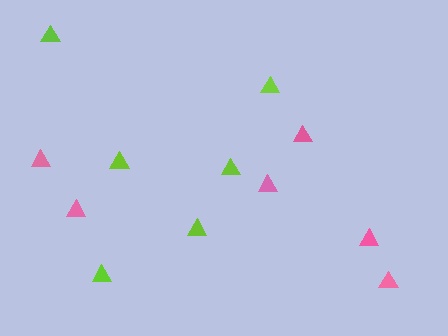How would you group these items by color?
There are 2 groups: one group of lime triangles (6) and one group of pink triangles (6).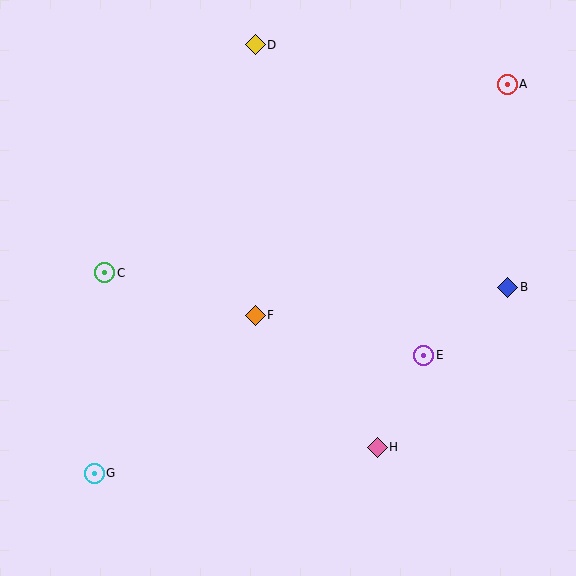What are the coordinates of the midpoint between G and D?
The midpoint between G and D is at (175, 259).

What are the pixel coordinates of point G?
Point G is at (94, 473).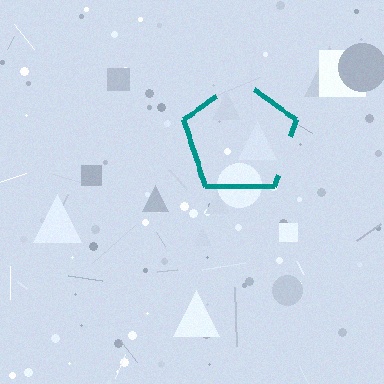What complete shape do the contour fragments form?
The contour fragments form a pentagon.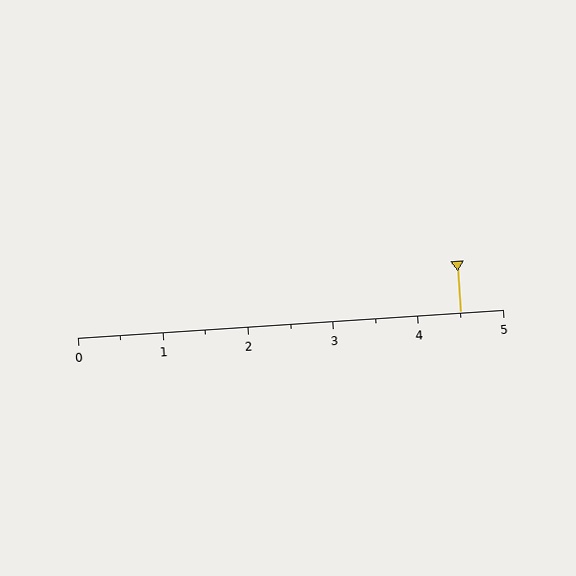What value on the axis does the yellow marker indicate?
The marker indicates approximately 4.5.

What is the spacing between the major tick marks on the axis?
The major ticks are spaced 1 apart.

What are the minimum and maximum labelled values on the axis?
The axis runs from 0 to 5.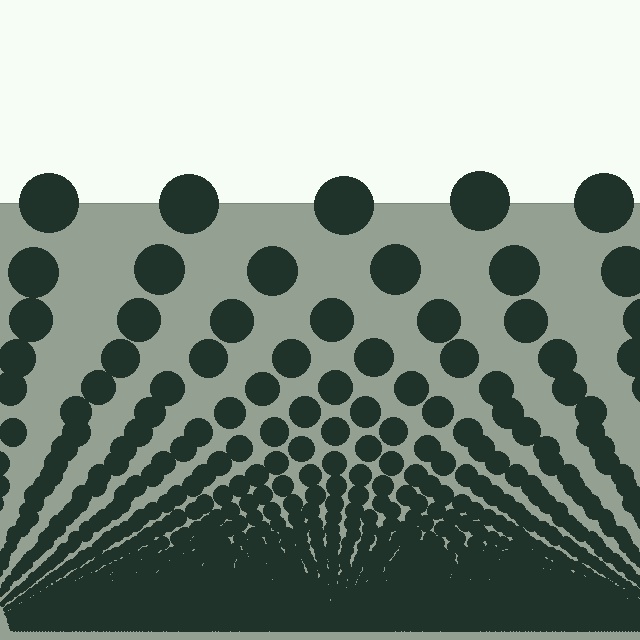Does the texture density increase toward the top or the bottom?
Density increases toward the bottom.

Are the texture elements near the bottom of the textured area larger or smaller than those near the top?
Smaller. The gradient is inverted — elements near the bottom are smaller and denser.